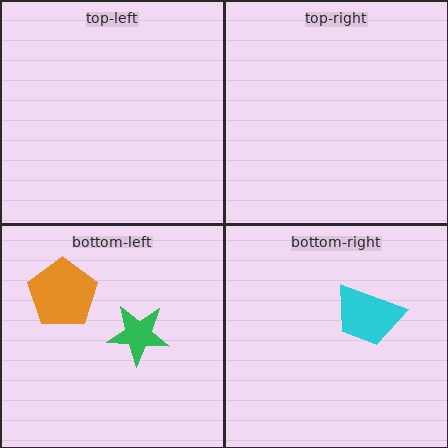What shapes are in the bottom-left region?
The orange pentagon, the green star.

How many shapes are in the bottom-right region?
1.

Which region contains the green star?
The bottom-left region.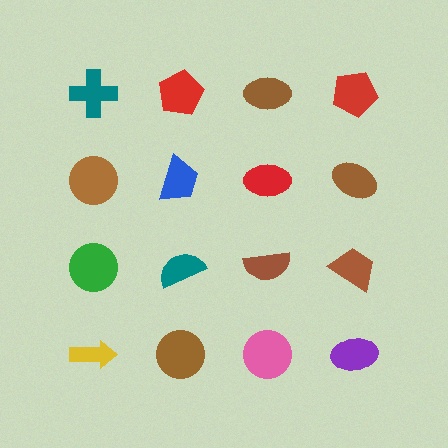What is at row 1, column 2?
A red pentagon.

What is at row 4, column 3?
A pink circle.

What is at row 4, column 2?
A brown circle.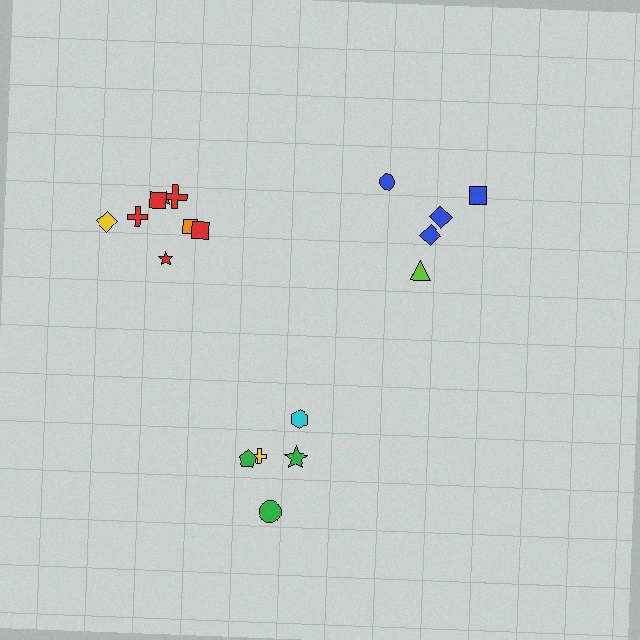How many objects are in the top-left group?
There are 8 objects.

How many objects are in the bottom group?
There are 5 objects.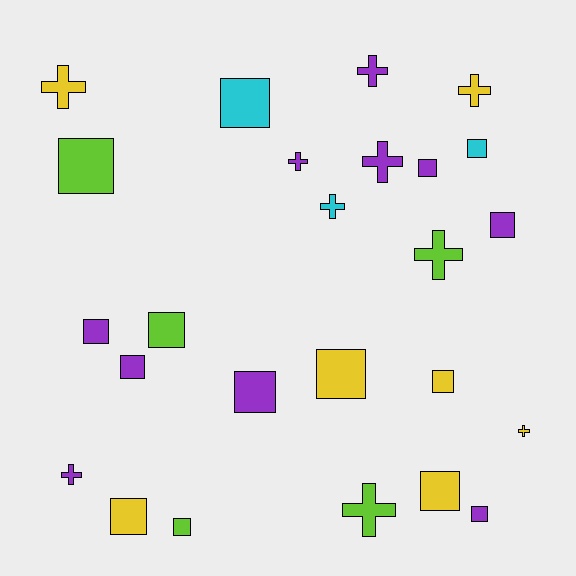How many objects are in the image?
There are 25 objects.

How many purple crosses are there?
There are 4 purple crosses.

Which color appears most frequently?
Purple, with 10 objects.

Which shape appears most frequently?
Square, with 15 objects.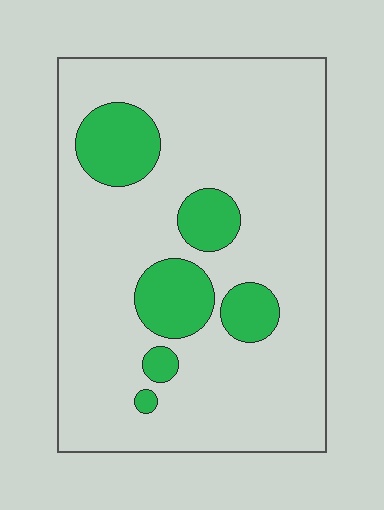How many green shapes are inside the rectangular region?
6.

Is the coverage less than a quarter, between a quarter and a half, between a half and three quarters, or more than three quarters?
Less than a quarter.